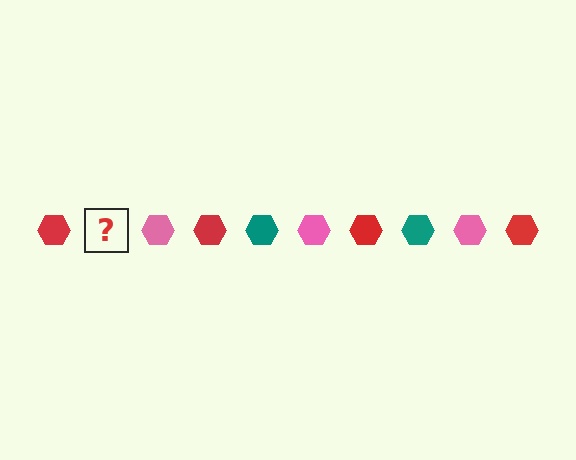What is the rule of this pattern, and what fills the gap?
The rule is that the pattern cycles through red, teal, pink hexagons. The gap should be filled with a teal hexagon.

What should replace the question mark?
The question mark should be replaced with a teal hexagon.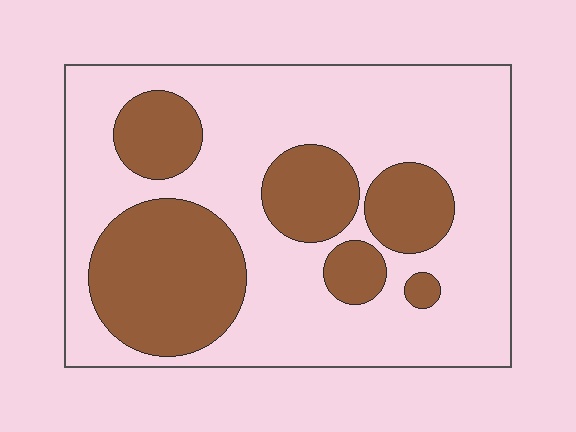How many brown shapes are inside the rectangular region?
6.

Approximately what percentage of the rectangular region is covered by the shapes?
Approximately 35%.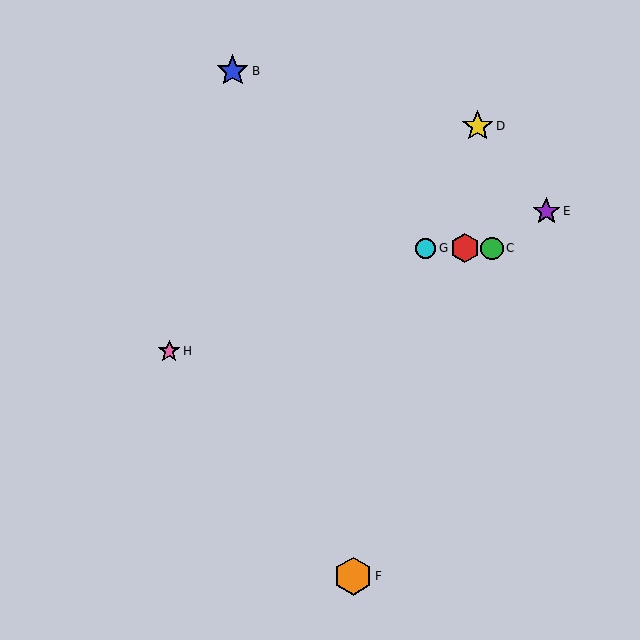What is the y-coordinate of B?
Object B is at y≈71.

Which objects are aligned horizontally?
Objects A, C, G are aligned horizontally.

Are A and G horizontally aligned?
Yes, both are at y≈248.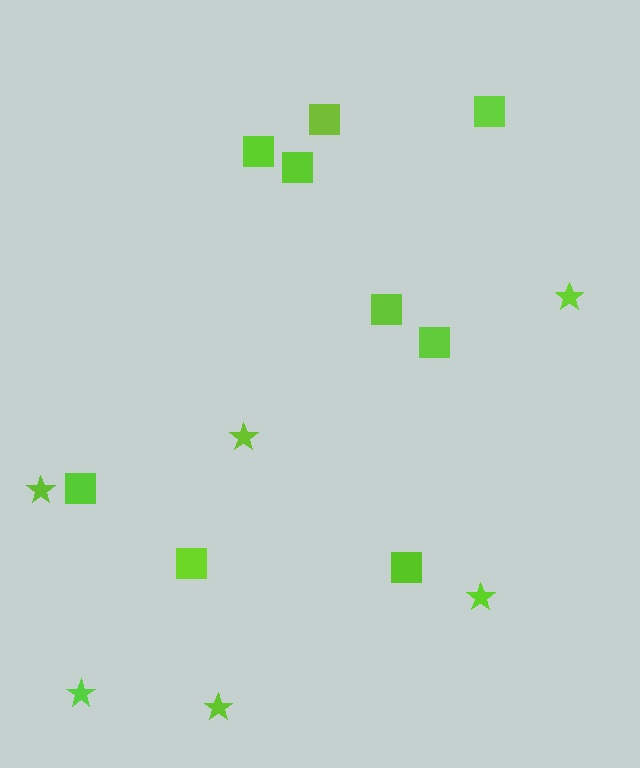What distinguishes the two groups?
There are 2 groups: one group of stars (6) and one group of squares (9).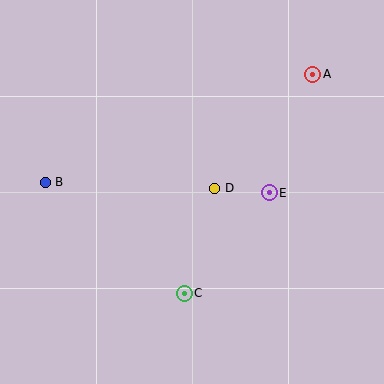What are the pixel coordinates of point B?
Point B is at (45, 182).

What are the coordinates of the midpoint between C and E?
The midpoint between C and E is at (227, 243).